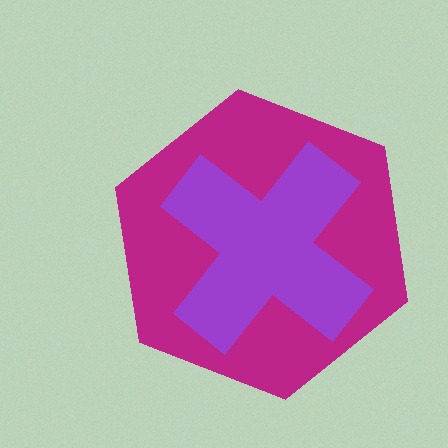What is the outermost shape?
The magenta hexagon.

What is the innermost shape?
The purple cross.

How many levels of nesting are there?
2.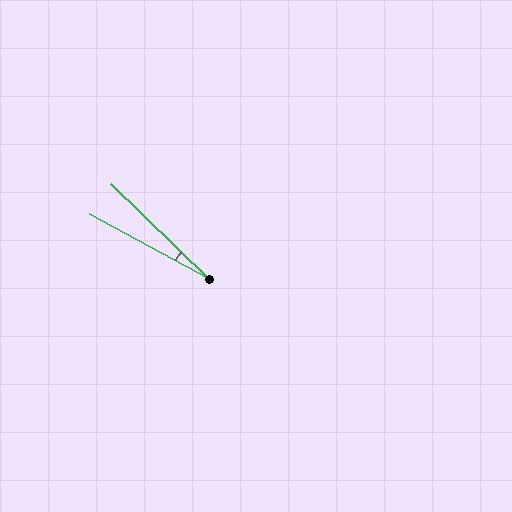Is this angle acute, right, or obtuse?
It is acute.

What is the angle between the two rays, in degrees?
Approximately 16 degrees.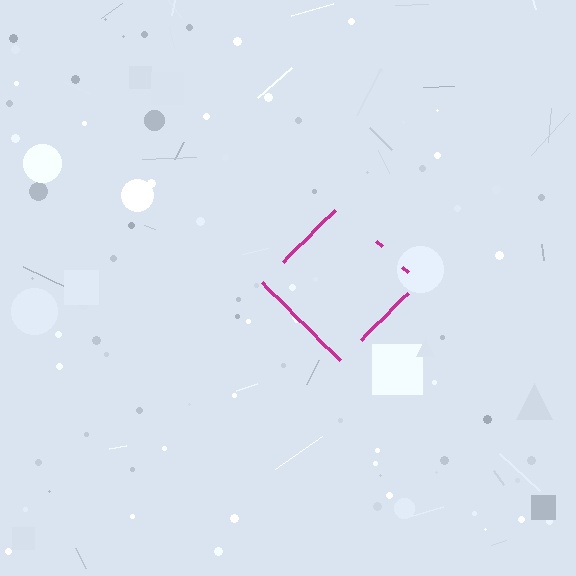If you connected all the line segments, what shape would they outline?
They would outline a diamond.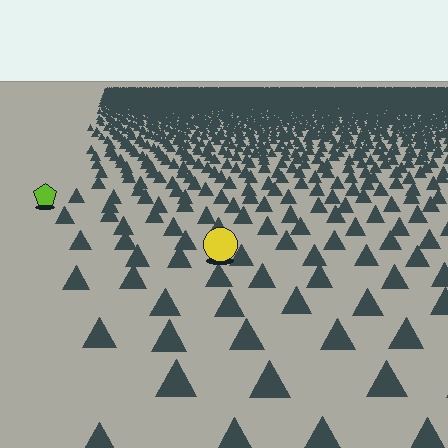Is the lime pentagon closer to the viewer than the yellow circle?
No. The yellow circle is closer — you can tell from the texture gradient: the ground texture is coarser near it.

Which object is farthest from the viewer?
The lime pentagon is farthest from the viewer. It appears smaller and the ground texture around it is denser.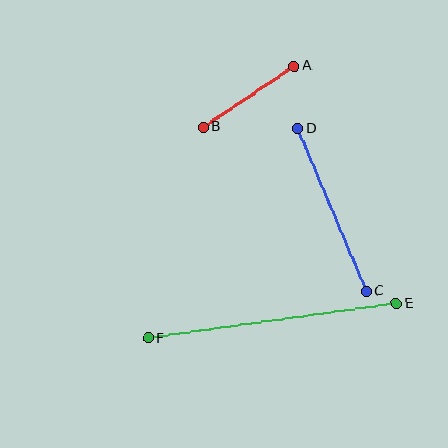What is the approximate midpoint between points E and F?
The midpoint is at approximately (272, 321) pixels.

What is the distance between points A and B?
The distance is approximately 109 pixels.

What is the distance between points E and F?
The distance is approximately 251 pixels.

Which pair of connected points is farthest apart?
Points E and F are farthest apart.